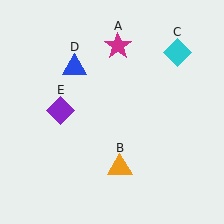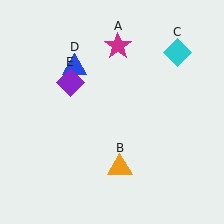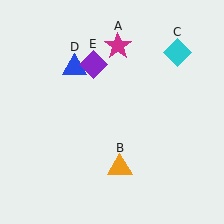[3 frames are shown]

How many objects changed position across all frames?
1 object changed position: purple diamond (object E).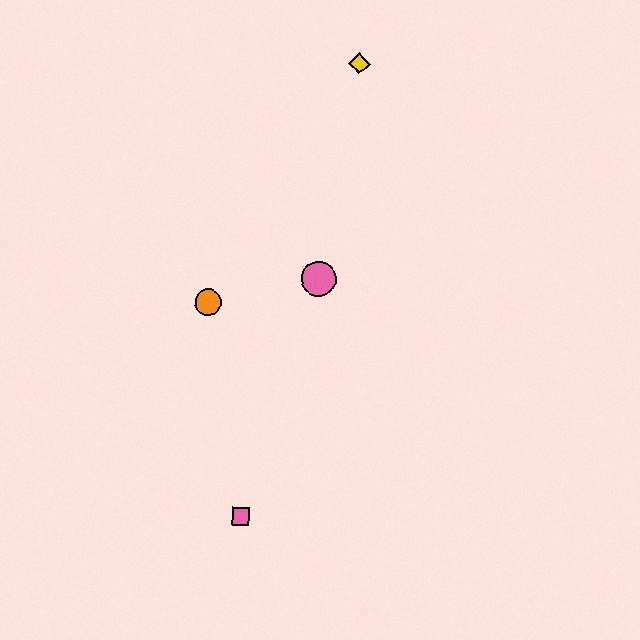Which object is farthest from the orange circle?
The yellow diamond is farthest from the orange circle.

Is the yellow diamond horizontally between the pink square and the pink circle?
No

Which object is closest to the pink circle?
The orange circle is closest to the pink circle.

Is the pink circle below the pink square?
No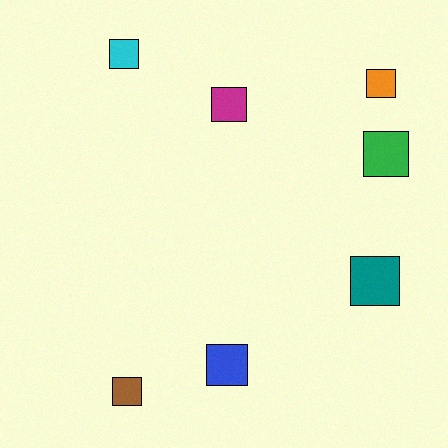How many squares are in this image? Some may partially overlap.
There are 7 squares.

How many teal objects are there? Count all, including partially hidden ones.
There is 1 teal object.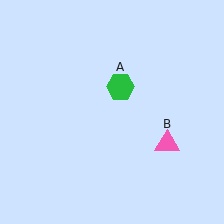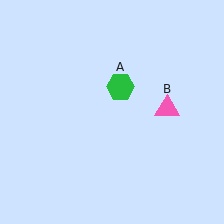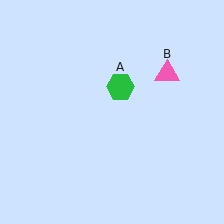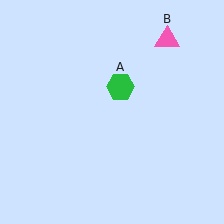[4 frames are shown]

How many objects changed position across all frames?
1 object changed position: pink triangle (object B).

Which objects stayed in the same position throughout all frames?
Green hexagon (object A) remained stationary.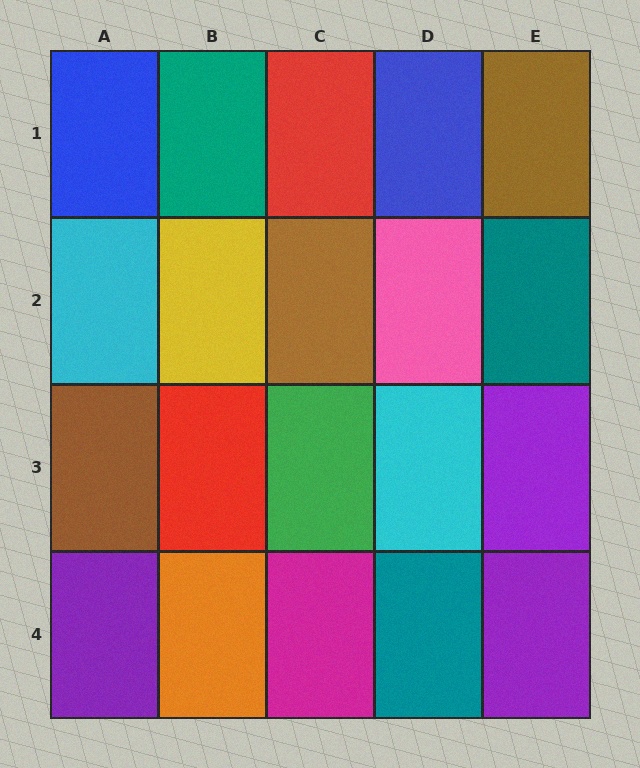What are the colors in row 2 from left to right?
Cyan, yellow, brown, pink, teal.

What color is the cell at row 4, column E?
Purple.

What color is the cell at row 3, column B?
Red.